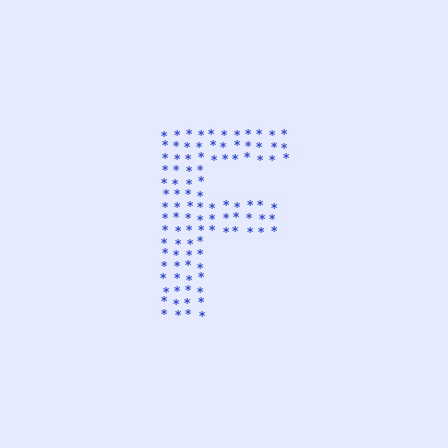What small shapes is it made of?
It is made of small asterisks.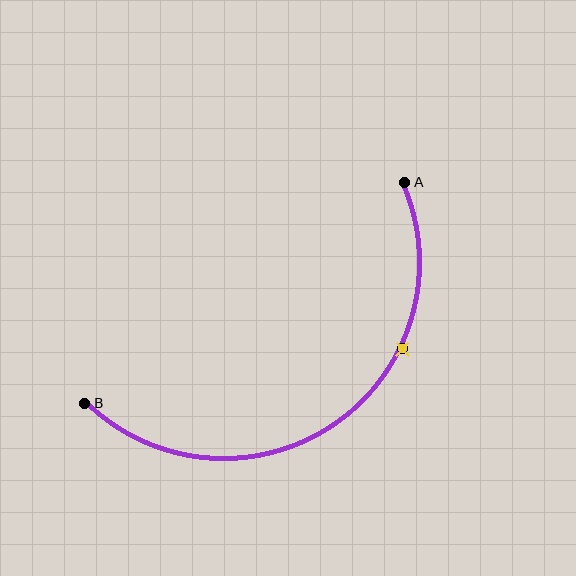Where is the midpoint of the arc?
The arc midpoint is the point on the curve farthest from the straight line joining A and B. It sits below and to the right of that line.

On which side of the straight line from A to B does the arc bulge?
The arc bulges below and to the right of the straight line connecting A and B.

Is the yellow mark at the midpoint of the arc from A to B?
No. The yellow mark lies on the arc but is closer to endpoint A. The arc midpoint would be at the point on the curve equidistant along the arc from both A and B.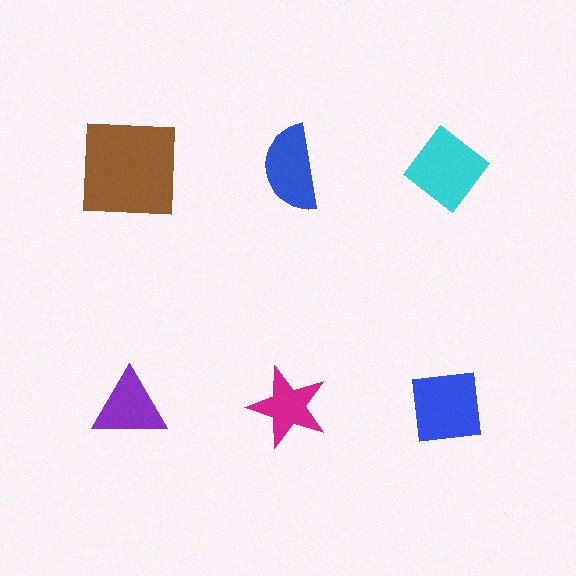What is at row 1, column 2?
A blue semicircle.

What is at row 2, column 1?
A purple triangle.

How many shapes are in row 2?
3 shapes.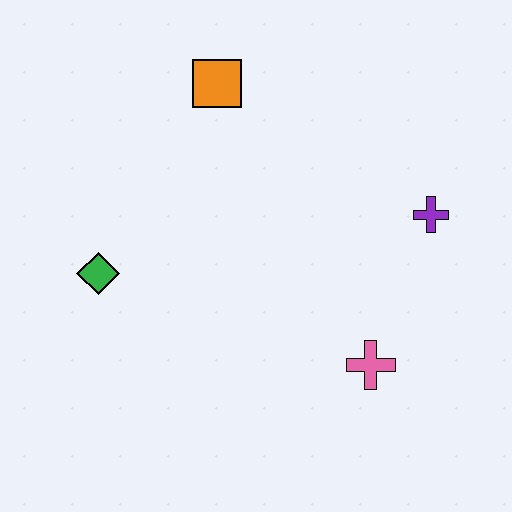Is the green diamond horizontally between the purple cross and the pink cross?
No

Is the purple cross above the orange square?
No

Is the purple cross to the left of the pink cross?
No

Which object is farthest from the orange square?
The pink cross is farthest from the orange square.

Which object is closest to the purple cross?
The pink cross is closest to the purple cross.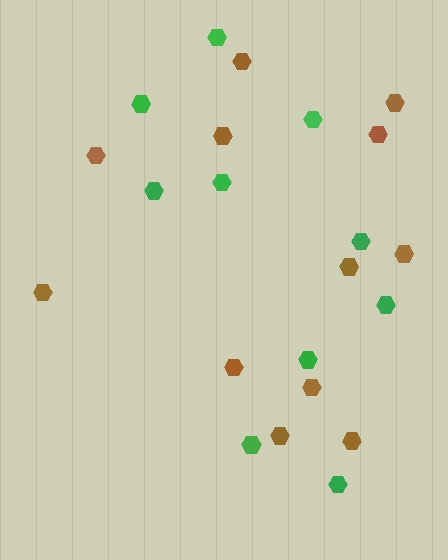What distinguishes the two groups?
There are 2 groups: one group of green hexagons (10) and one group of brown hexagons (12).